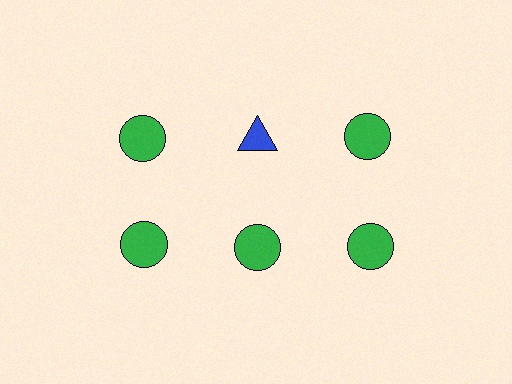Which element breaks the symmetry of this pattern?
The blue triangle in the top row, second from left column breaks the symmetry. All other shapes are green circles.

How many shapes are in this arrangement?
There are 6 shapes arranged in a grid pattern.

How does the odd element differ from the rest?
It differs in both color (blue instead of green) and shape (triangle instead of circle).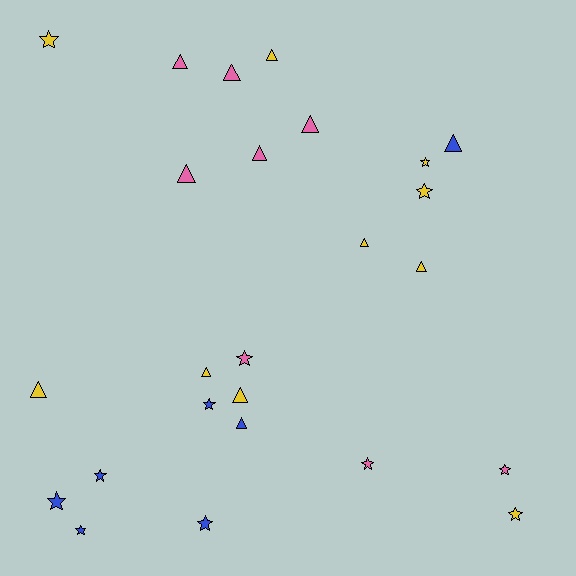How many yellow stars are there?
There are 4 yellow stars.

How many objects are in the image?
There are 25 objects.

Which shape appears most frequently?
Triangle, with 13 objects.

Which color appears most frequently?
Yellow, with 10 objects.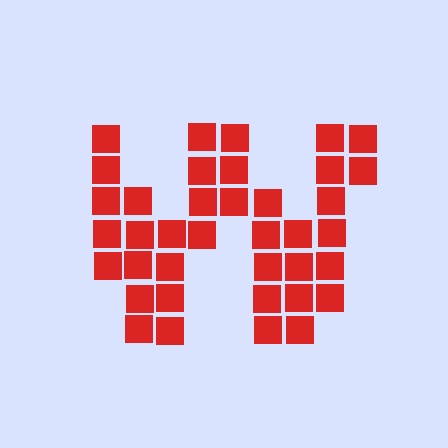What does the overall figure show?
The overall figure shows the letter W.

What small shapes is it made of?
It is made of small squares.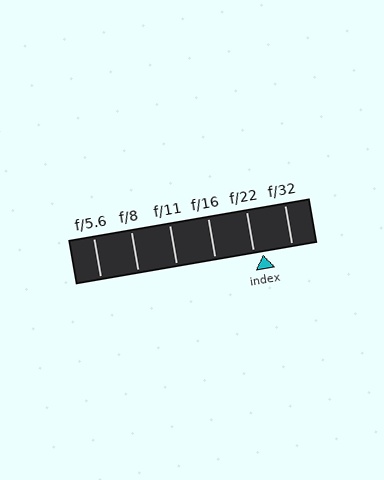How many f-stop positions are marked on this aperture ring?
There are 6 f-stop positions marked.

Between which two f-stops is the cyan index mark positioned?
The index mark is between f/22 and f/32.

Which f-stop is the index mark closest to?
The index mark is closest to f/22.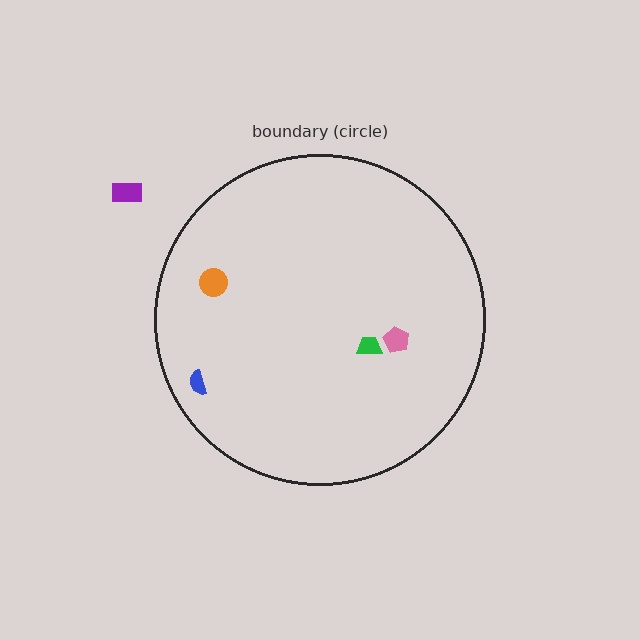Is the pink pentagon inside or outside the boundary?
Inside.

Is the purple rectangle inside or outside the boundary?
Outside.